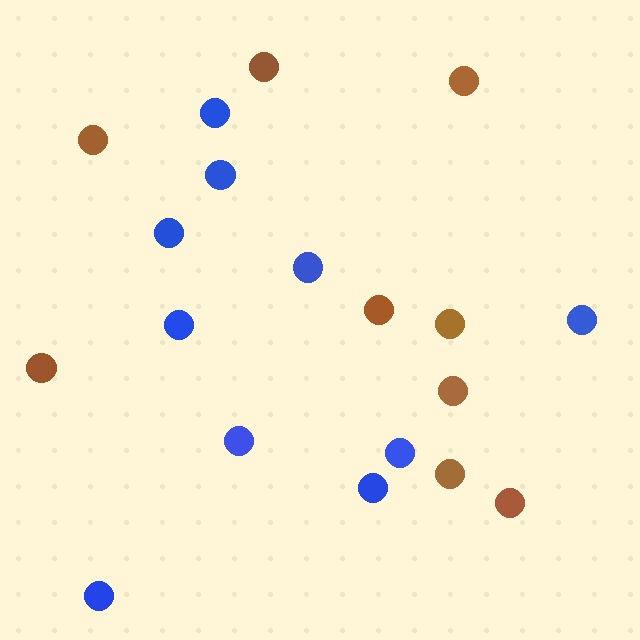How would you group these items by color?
There are 2 groups: one group of blue circles (10) and one group of brown circles (9).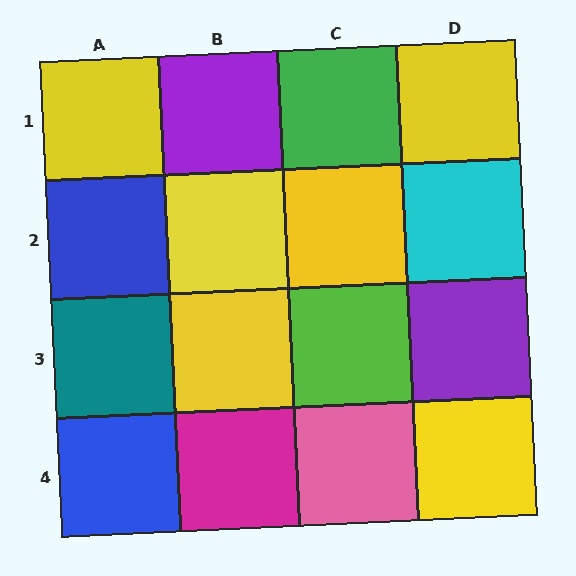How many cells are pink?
1 cell is pink.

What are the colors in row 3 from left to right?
Teal, yellow, lime, purple.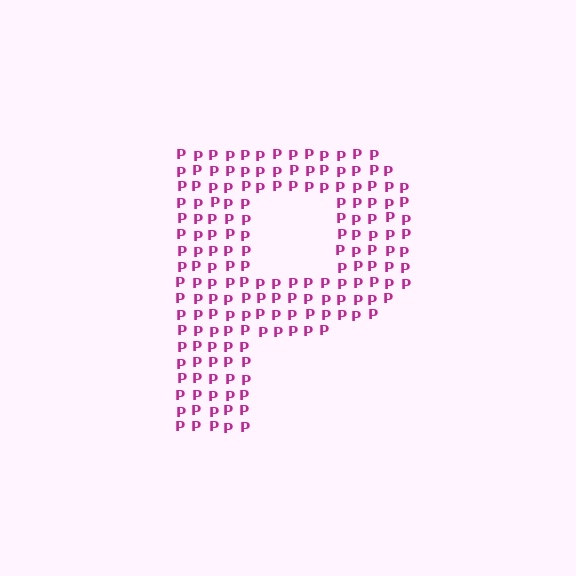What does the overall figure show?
The overall figure shows the letter P.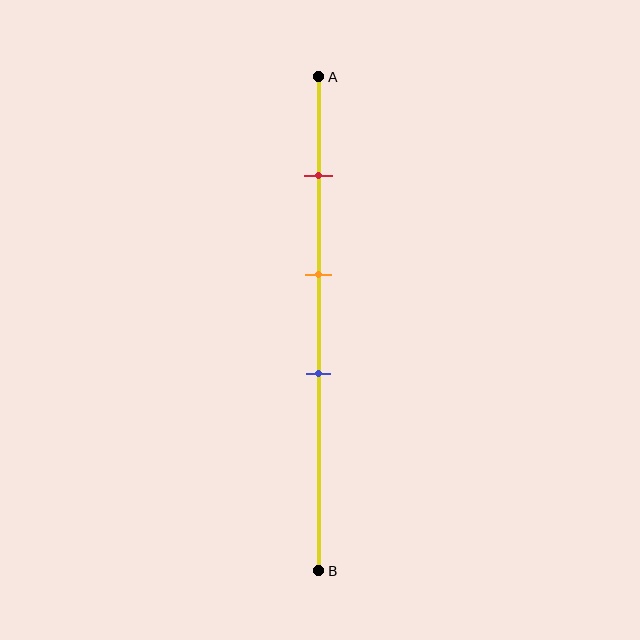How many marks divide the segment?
There are 3 marks dividing the segment.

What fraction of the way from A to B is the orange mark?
The orange mark is approximately 40% (0.4) of the way from A to B.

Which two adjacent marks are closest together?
The orange and blue marks are the closest adjacent pair.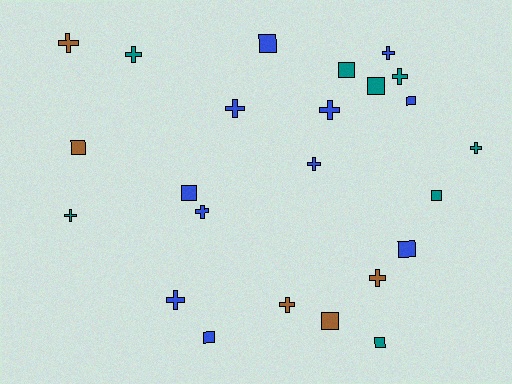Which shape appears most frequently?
Cross, with 13 objects.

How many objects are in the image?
There are 24 objects.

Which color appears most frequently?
Blue, with 11 objects.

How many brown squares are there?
There are 2 brown squares.